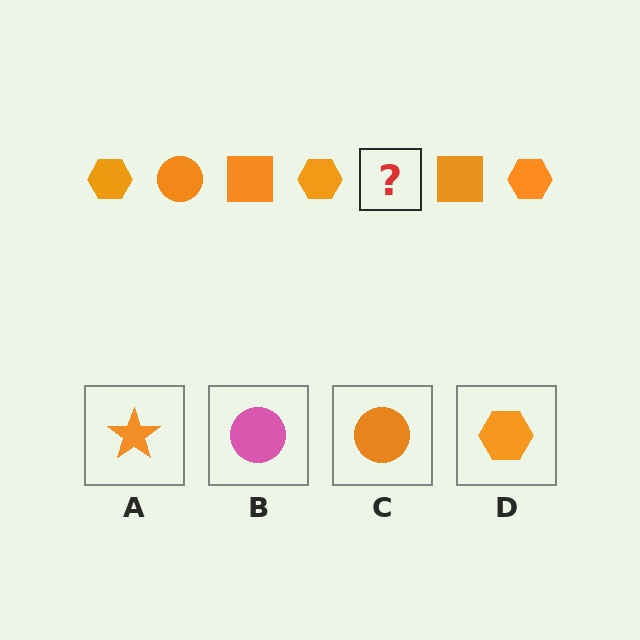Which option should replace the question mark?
Option C.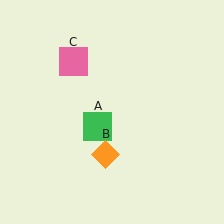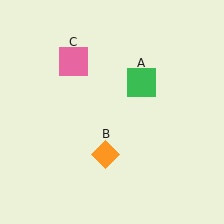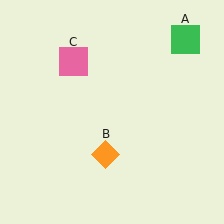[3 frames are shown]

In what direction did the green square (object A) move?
The green square (object A) moved up and to the right.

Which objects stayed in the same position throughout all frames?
Orange diamond (object B) and pink square (object C) remained stationary.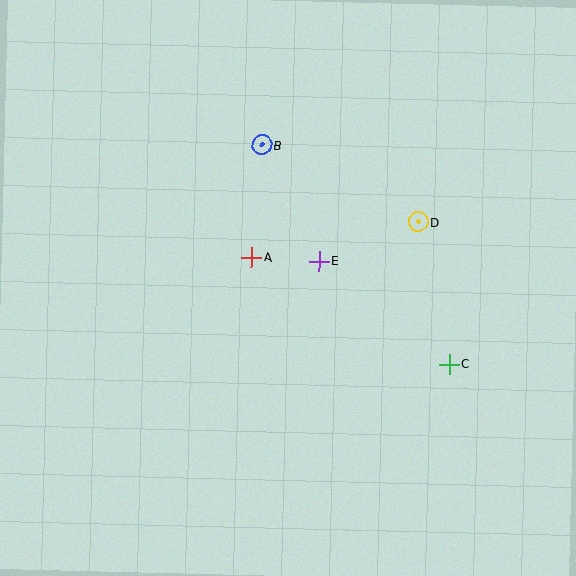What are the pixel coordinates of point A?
Point A is at (251, 257).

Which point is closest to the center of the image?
Point E at (319, 261) is closest to the center.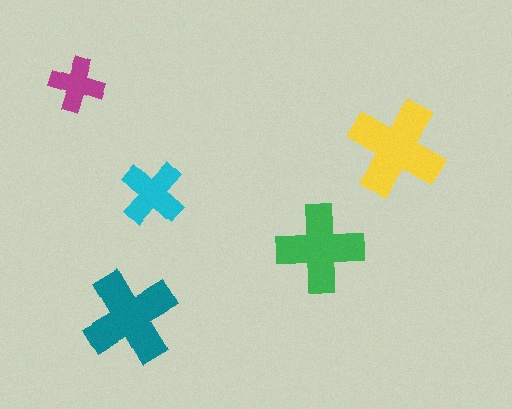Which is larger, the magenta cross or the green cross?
The green one.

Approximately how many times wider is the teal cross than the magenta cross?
About 1.5 times wider.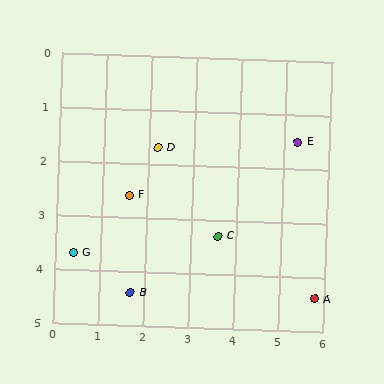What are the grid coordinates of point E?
Point E is at approximately (5.3, 1.5).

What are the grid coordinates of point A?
Point A is at approximately (5.8, 4.4).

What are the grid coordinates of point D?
Point D is at approximately (2.2, 1.7).